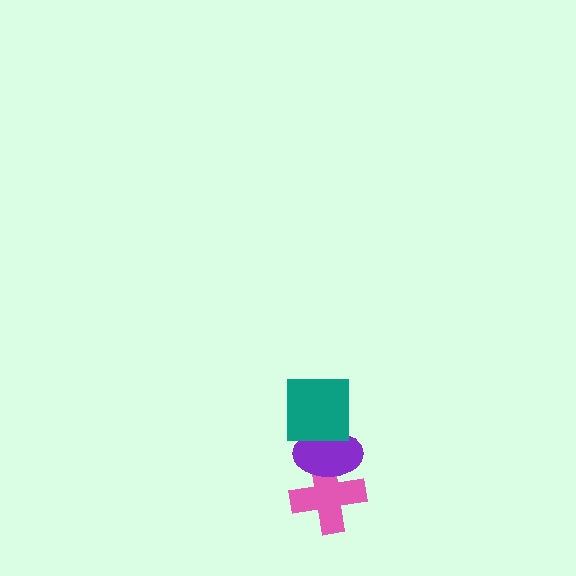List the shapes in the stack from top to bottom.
From top to bottom: the teal square, the purple ellipse, the pink cross.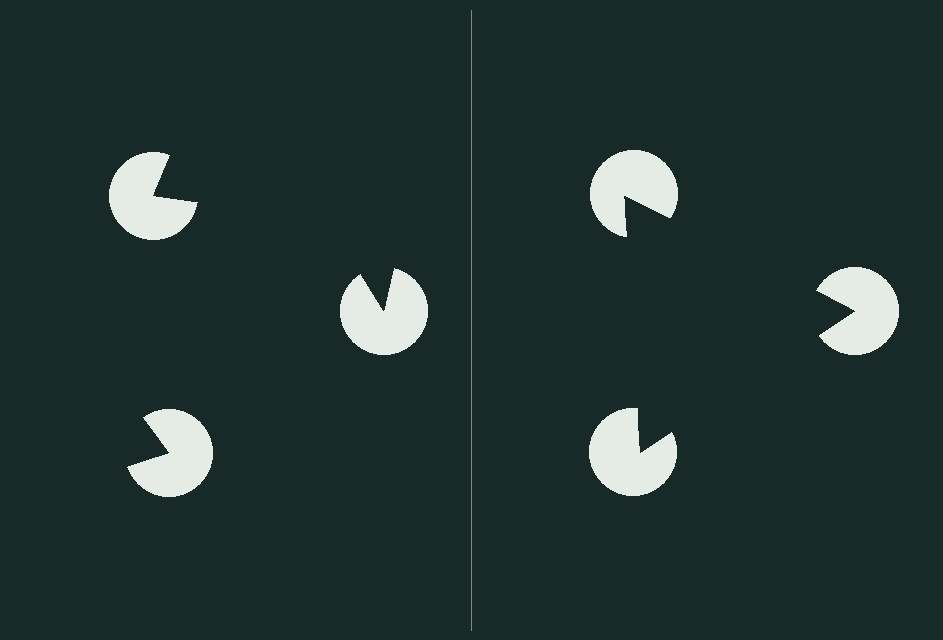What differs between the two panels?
The pac-man discs are positioned identically on both sides; only the wedge orientations differ. On the right they align to a triangle; on the left they are misaligned.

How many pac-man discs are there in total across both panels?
6 — 3 on each side.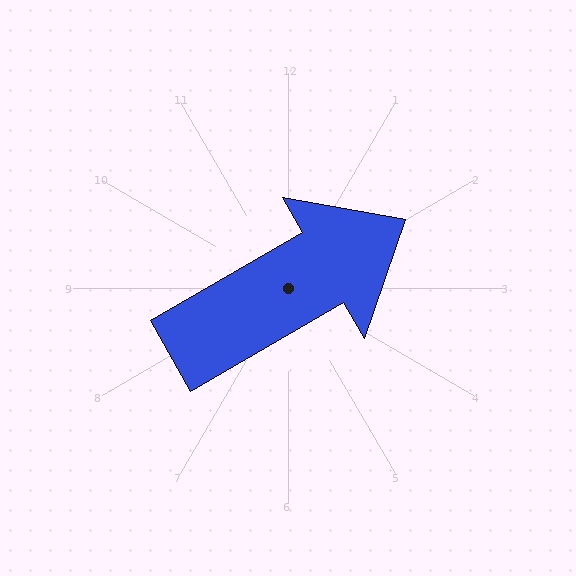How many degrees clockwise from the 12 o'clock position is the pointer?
Approximately 60 degrees.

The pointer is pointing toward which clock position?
Roughly 2 o'clock.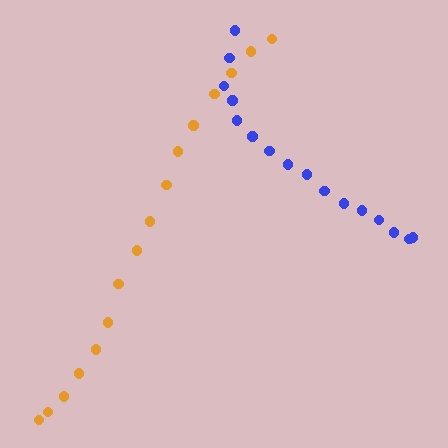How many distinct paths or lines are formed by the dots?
There are 2 distinct paths.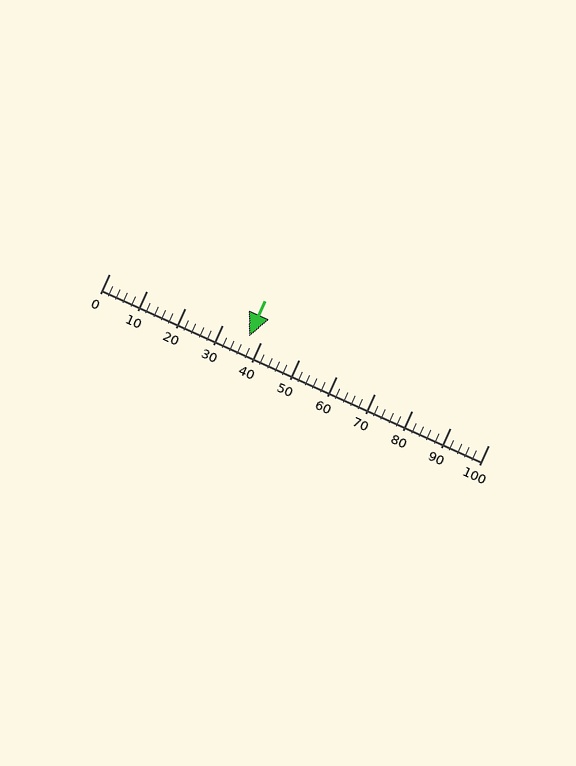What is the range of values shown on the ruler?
The ruler shows values from 0 to 100.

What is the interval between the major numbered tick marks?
The major tick marks are spaced 10 units apart.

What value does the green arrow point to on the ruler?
The green arrow points to approximately 37.